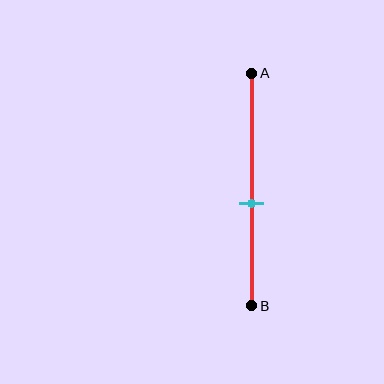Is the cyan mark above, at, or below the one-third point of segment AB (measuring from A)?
The cyan mark is below the one-third point of segment AB.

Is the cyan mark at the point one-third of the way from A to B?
No, the mark is at about 55% from A, not at the 33% one-third point.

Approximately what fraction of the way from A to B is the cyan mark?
The cyan mark is approximately 55% of the way from A to B.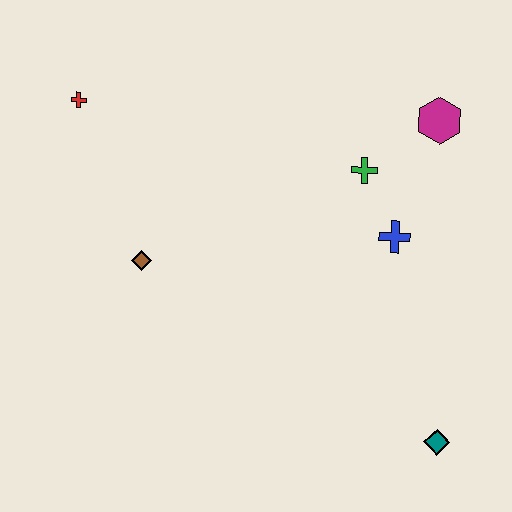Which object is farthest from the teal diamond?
The red cross is farthest from the teal diamond.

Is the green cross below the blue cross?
No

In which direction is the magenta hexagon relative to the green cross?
The magenta hexagon is to the right of the green cross.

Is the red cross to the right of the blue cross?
No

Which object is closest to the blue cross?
The green cross is closest to the blue cross.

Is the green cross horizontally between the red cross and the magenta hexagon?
Yes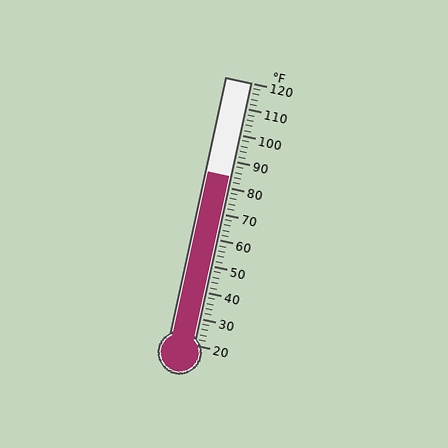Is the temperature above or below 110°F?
The temperature is below 110°F.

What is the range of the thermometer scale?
The thermometer scale ranges from 20°F to 120°F.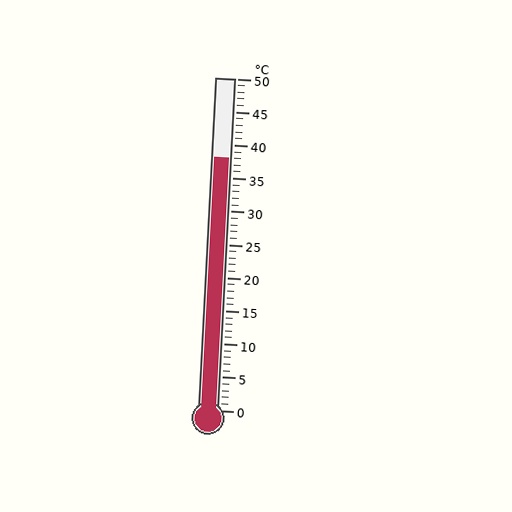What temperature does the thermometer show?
The thermometer shows approximately 38°C.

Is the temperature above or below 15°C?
The temperature is above 15°C.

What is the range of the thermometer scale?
The thermometer scale ranges from 0°C to 50°C.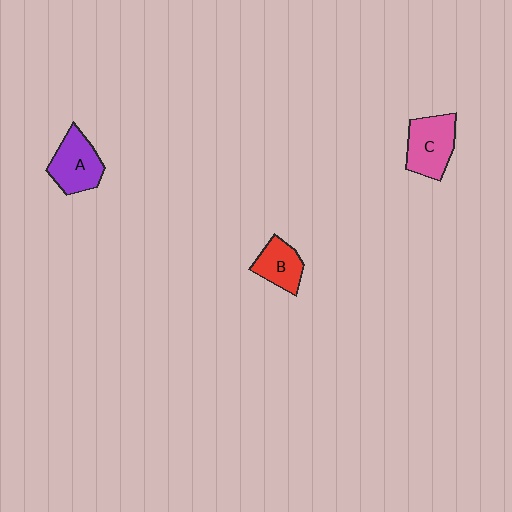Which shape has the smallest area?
Shape B (red).